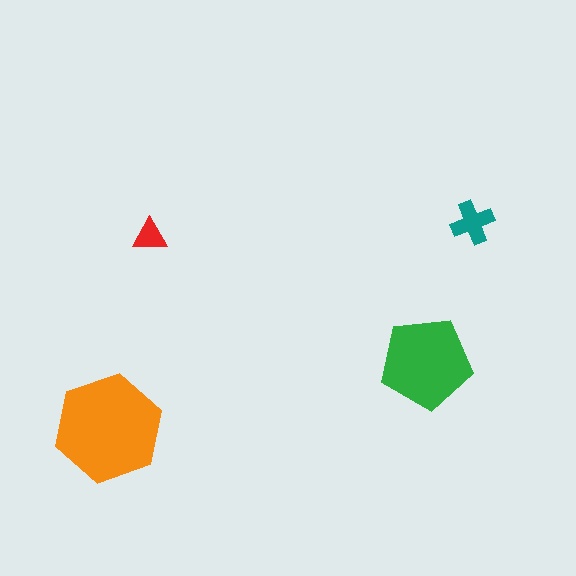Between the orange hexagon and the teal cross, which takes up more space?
The orange hexagon.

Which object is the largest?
The orange hexagon.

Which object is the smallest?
The red triangle.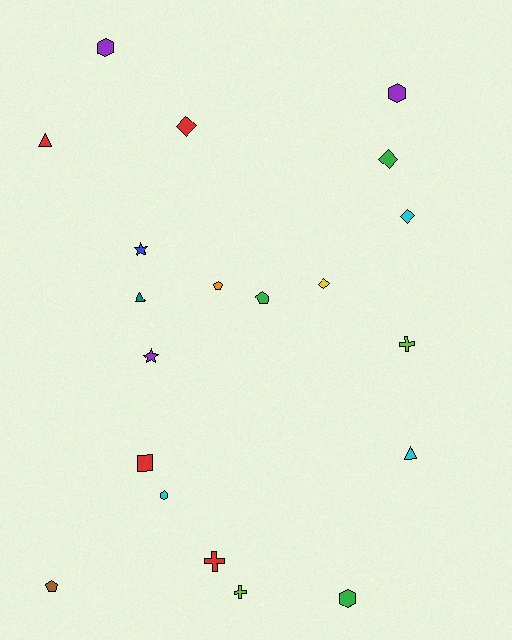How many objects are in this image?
There are 20 objects.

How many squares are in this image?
There is 1 square.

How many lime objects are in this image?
There are 2 lime objects.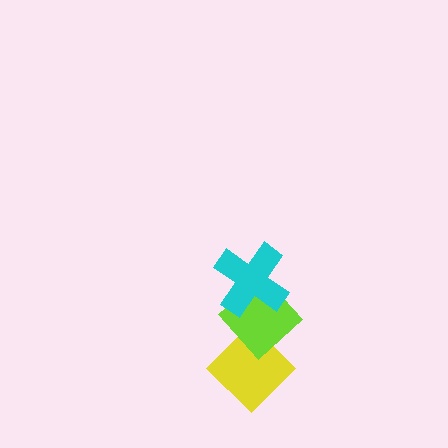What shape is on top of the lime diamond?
The cyan cross is on top of the lime diamond.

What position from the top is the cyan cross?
The cyan cross is 1st from the top.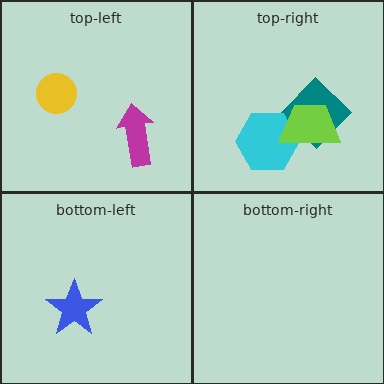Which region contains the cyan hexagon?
The top-right region.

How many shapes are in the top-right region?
3.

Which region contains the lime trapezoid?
The top-right region.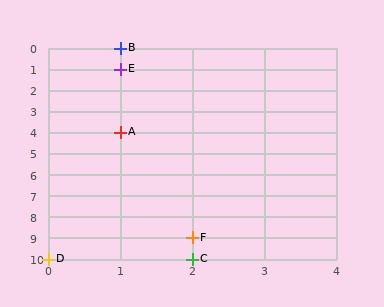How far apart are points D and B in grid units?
Points D and B are 1 column and 10 rows apart (about 10.0 grid units diagonally).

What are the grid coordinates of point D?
Point D is at grid coordinates (0, 10).